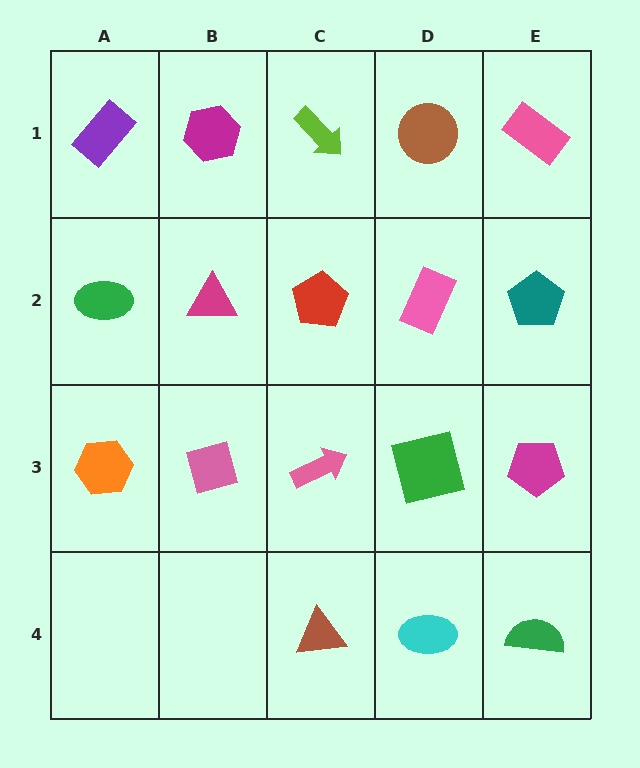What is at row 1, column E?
A pink rectangle.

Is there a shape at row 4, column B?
No, that cell is empty.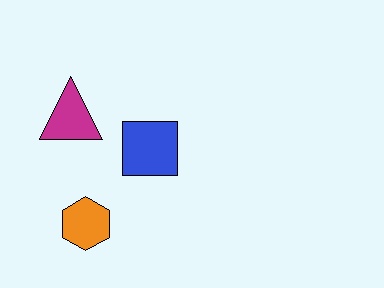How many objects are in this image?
There are 3 objects.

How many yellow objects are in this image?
There are no yellow objects.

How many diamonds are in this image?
There are no diamonds.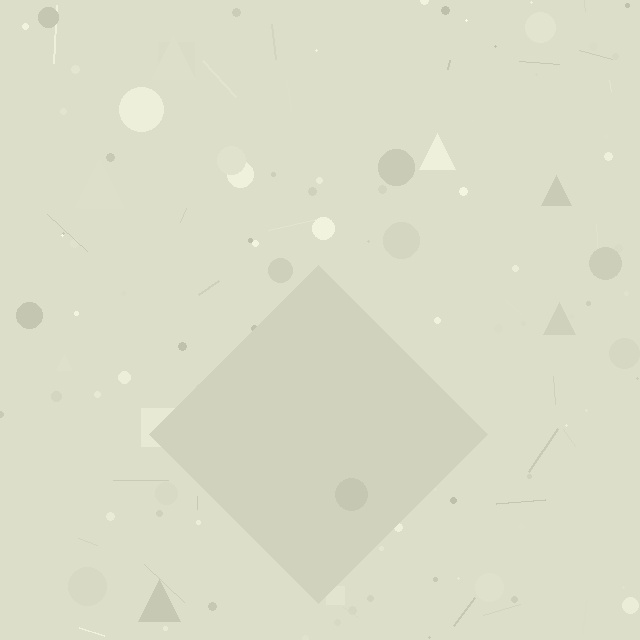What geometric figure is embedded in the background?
A diamond is embedded in the background.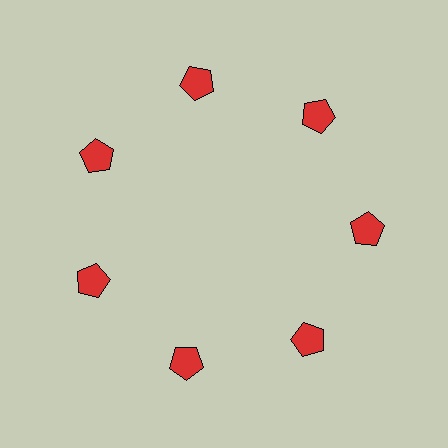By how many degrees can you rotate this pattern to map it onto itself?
The pattern maps onto itself every 51 degrees of rotation.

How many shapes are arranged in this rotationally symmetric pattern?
There are 7 shapes, arranged in 7 groups of 1.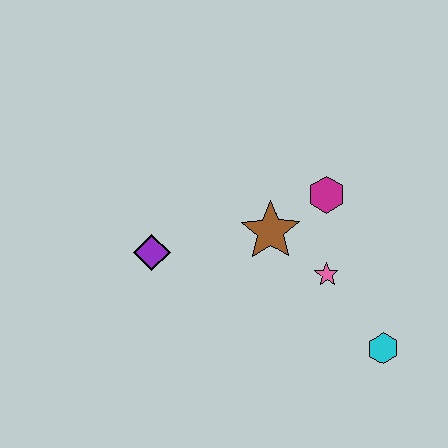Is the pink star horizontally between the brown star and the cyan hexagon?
Yes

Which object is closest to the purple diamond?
The brown star is closest to the purple diamond.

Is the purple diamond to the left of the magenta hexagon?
Yes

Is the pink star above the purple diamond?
No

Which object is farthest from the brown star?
The cyan hexagon is farthest from the brown star.